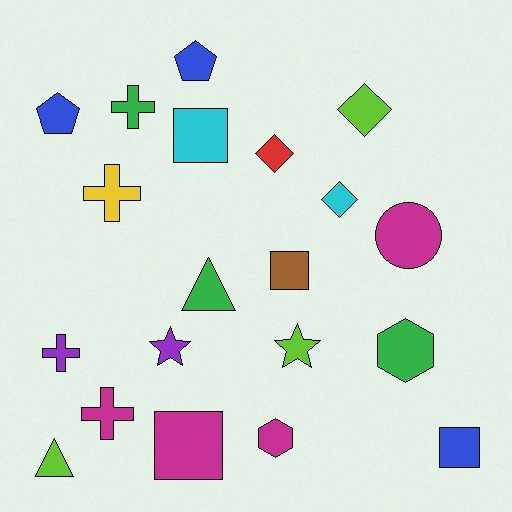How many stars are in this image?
There are 2 stars.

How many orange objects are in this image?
There are no orange objects.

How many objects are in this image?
There are 20 objects.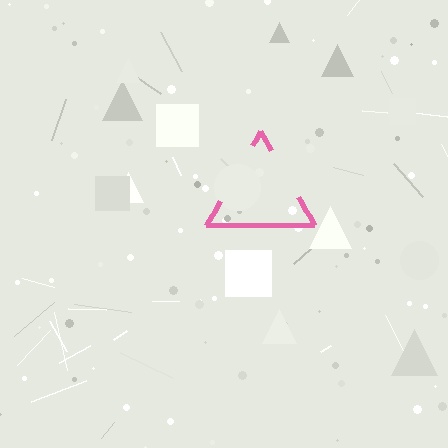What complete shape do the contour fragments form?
The contour fragments form a triangle.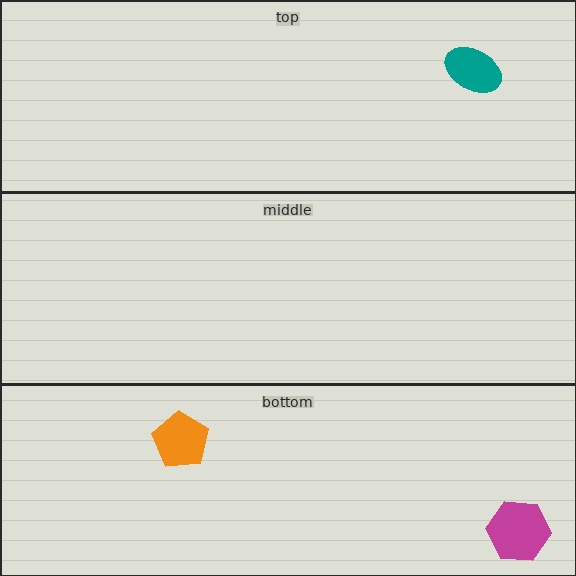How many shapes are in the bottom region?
2.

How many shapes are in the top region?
1.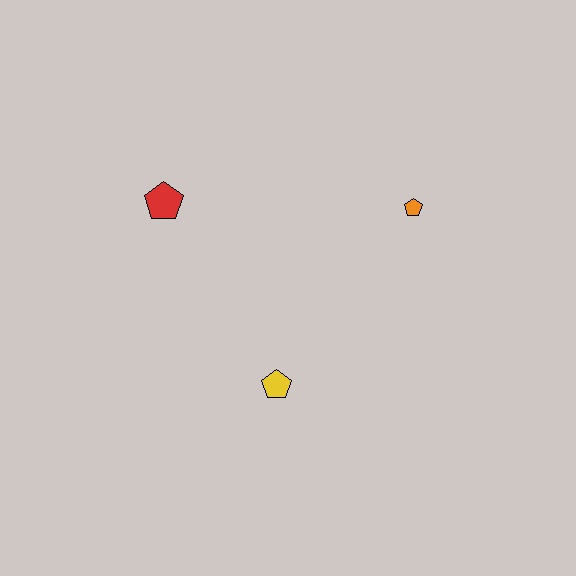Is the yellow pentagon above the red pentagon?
No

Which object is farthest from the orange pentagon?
The red pentagon is farthest from the orange pentagon.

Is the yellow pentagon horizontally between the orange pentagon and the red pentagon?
Yes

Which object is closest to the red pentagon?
The yellow pentagon is closest to the red pentagon.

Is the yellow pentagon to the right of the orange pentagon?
No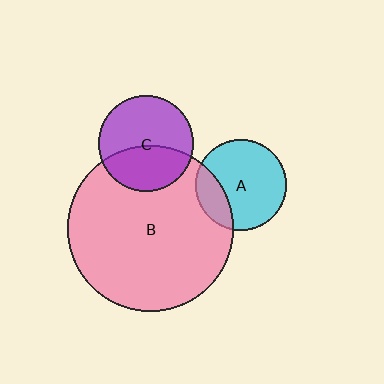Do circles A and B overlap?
Yes.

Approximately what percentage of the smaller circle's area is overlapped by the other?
Approximately 20%.